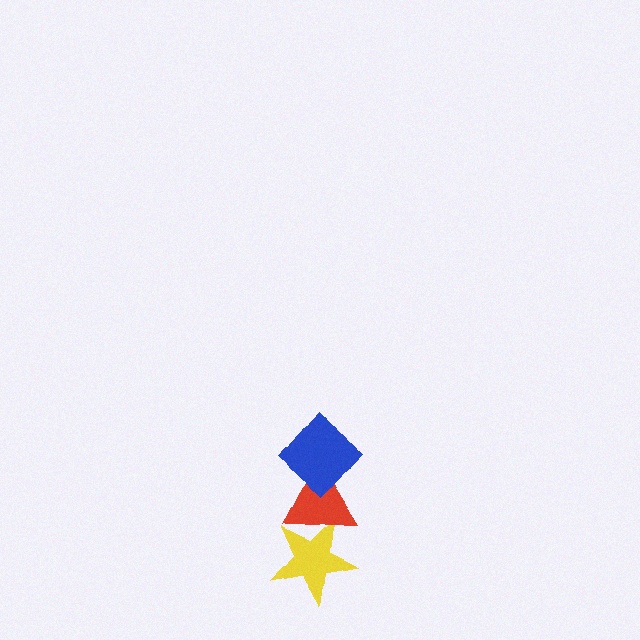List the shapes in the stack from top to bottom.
From top to bottom: the blue diamond, the red triangle, the yellow star.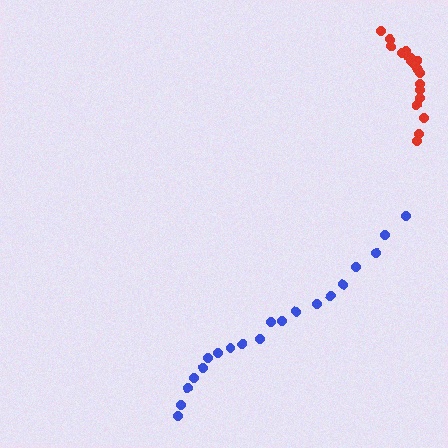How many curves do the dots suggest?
There are 2 distinct paths.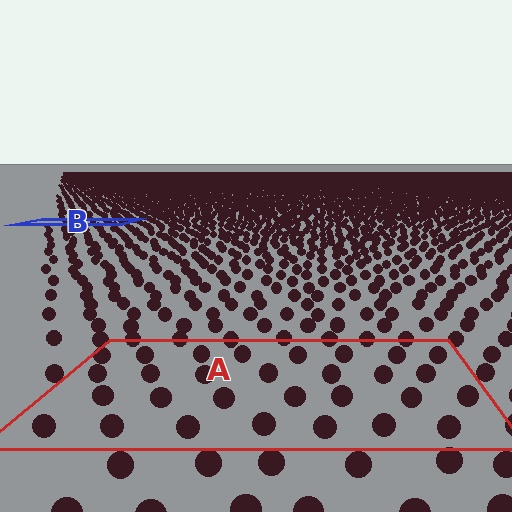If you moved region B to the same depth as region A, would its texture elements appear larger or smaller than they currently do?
They would appear larger. At a closer depth, the same texture elements are projected at a bigger on-screen size.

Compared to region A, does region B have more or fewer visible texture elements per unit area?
Region B has more texture elements per unit area — they are packed more densely because it is farther away.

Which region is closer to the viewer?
Region A is closer. The texture elements there are larger and more spread out.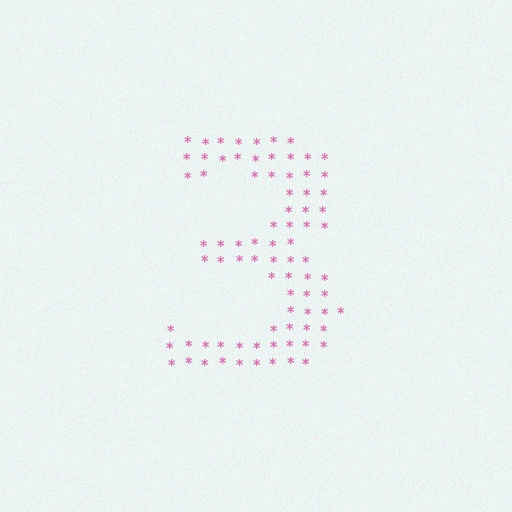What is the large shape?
The large shape is the digit 3.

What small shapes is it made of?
It is made of small asterisks.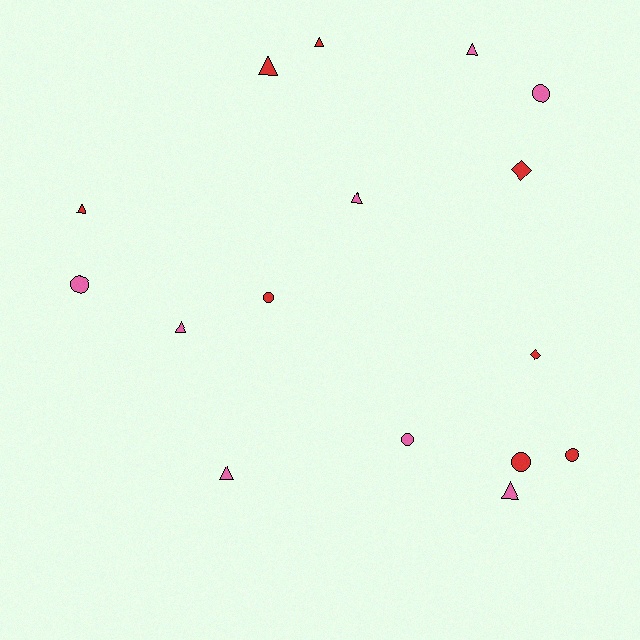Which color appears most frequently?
Pink, with 8 objects.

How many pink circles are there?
There are 3 pink circles.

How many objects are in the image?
There are 16 objects.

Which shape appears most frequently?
Triangle, with 8 objects.